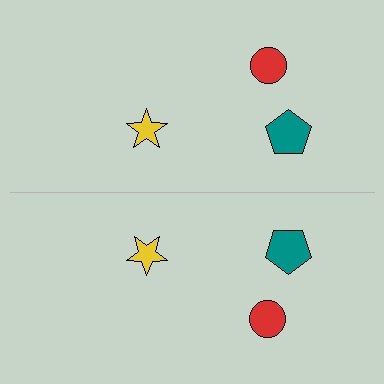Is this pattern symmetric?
Yes, this pattern has bilateral (reflection) symmetry.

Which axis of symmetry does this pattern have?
The pattern has a horizontal axis of symmetry running through the center of the image.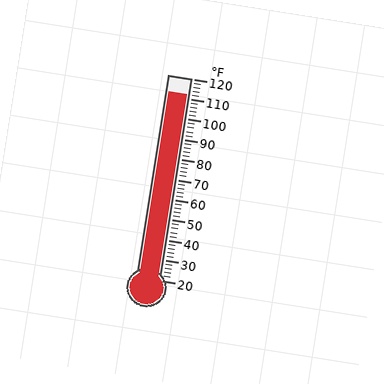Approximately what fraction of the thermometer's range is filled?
The thermometer is filled to approximately 90% of its range.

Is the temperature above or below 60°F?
The temperature is above 60°F.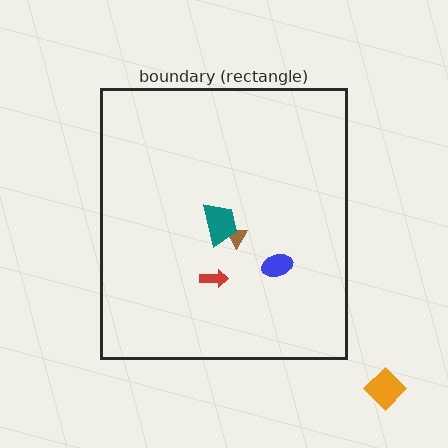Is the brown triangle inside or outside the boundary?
Inside.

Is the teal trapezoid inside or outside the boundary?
Inside.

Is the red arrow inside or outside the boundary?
Inside.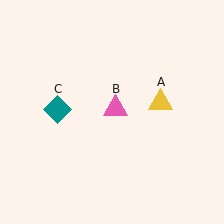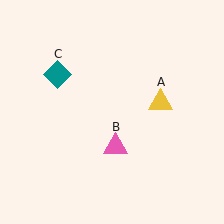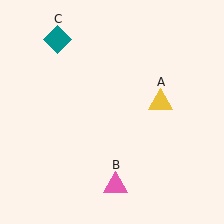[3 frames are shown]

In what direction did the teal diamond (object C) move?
The teal diamond (object C) moved up.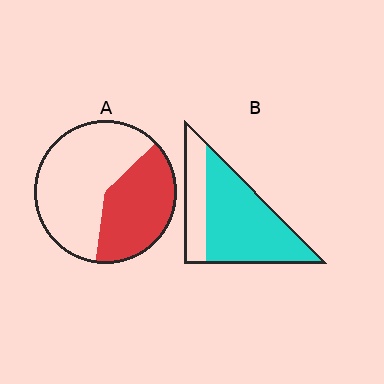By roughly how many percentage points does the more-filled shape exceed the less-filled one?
By roughly 30 percentage points (B over A).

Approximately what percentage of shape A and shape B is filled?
A is approximately 40% and B is approximately 70%.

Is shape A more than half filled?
No.